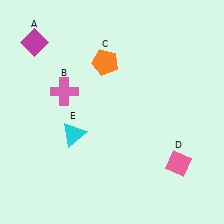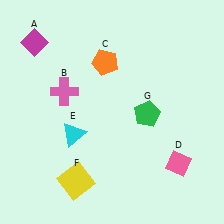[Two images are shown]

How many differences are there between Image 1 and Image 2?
There are 2 differences between the two images.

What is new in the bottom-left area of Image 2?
A yellow square (F) was added in the bottom-left area of Image 2.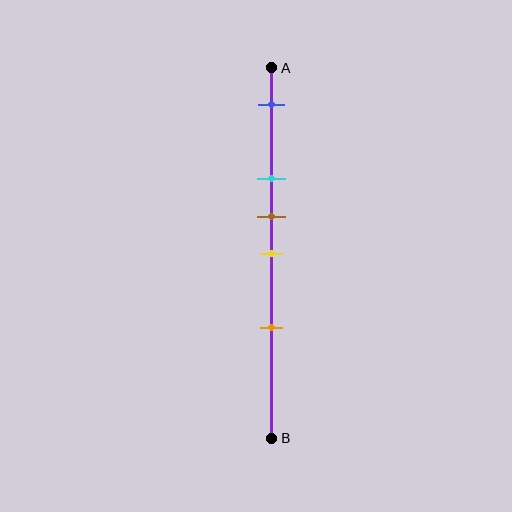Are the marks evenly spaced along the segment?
No, the marks are not evenly spaced.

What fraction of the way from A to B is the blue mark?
The blue mark is approximately 10% (0.1) of the way from A to B.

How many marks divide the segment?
There are 5 marks dividing the segment.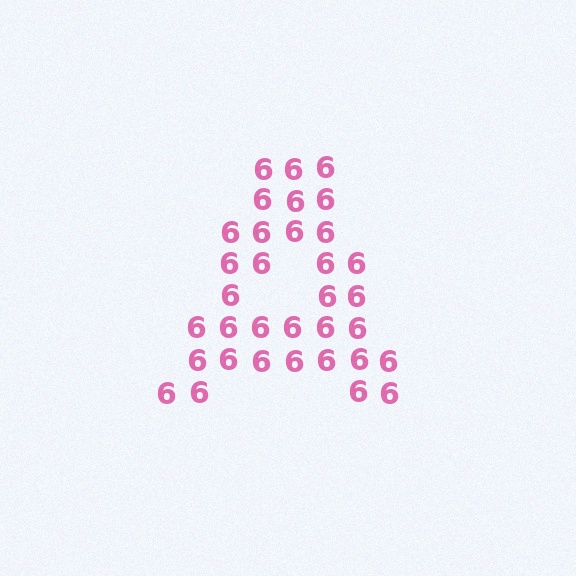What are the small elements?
The small elements are digit 6's.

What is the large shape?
The large shape is the letter A.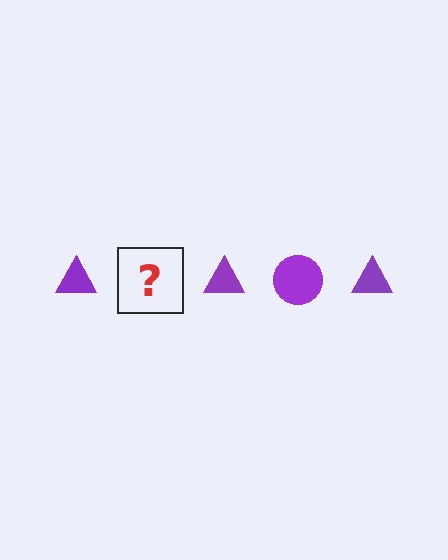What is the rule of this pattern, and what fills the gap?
The rule is that the pattern cycles through triangle, circle shapes in purple. The gap should be filled with a purple circle.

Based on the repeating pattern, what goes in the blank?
The blank should be a purple circle.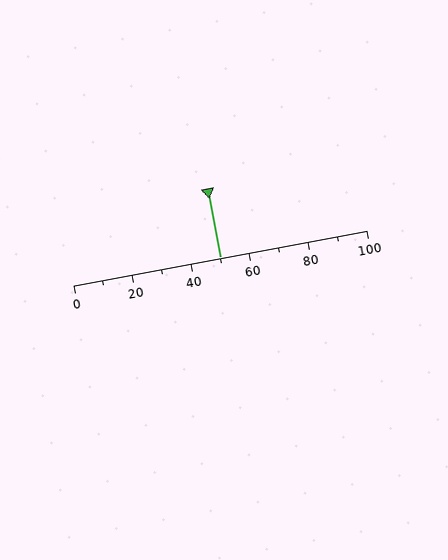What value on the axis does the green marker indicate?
The marker indicates approximately 50.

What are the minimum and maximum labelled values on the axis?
The axis runs from 0 to 100.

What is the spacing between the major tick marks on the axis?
The major ticks are spaced 20 apart.